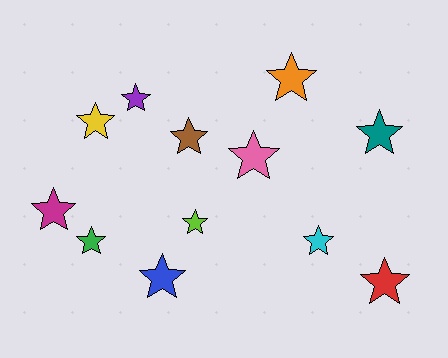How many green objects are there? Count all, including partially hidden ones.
There is 1 green object.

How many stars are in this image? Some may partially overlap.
There are 12 stars.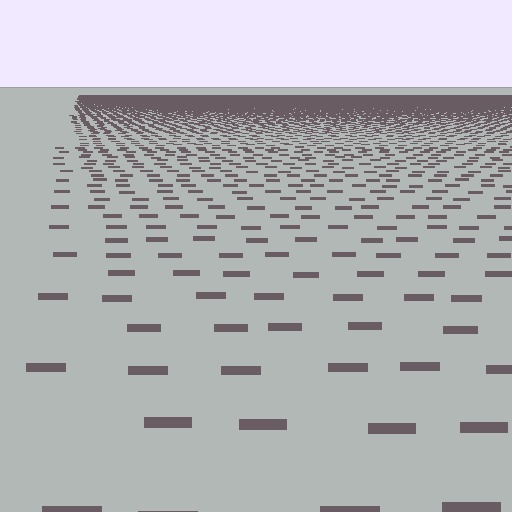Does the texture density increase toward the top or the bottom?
Density increases toward the top.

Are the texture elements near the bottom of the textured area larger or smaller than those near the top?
Larger. Near the bottom, elements are closer to the viewer and appear at a bigger on-screen size.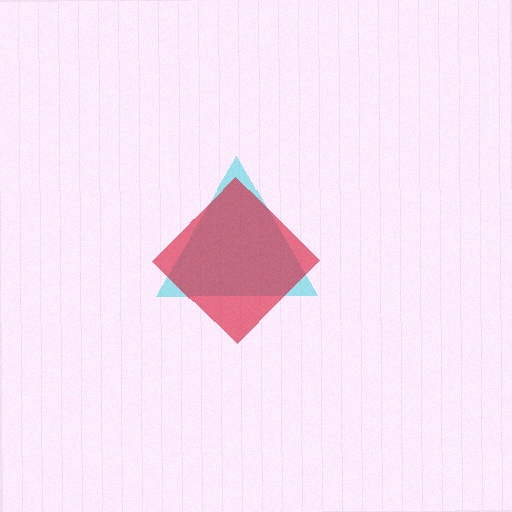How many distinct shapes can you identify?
There are 2 distinct shapes: a cyan triangle, a red diamond.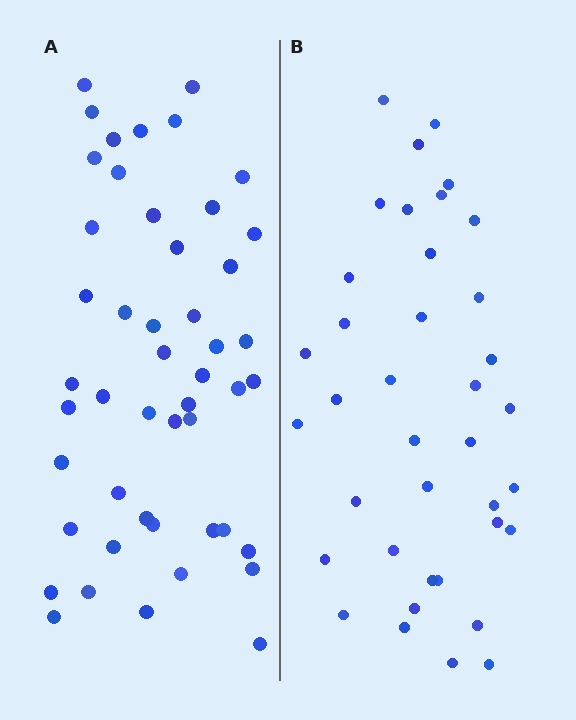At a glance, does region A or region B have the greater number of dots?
Region A (the left region) has more dots.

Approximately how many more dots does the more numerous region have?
Region A has roughly 10 or so more dots than region B.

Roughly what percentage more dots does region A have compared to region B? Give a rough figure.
About 25% more.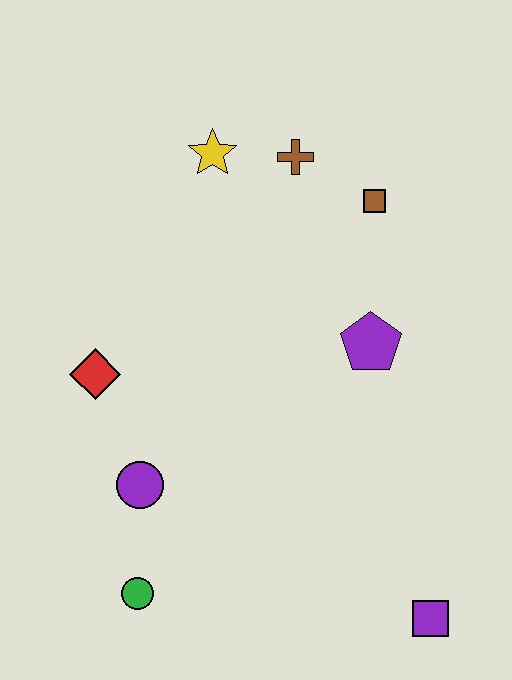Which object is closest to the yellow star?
The brown cross is closest to the yellow star.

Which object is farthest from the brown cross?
The purple square is farthest from the brown cross.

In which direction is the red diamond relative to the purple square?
The red diamond is to the left of the purple square.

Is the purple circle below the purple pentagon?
Yes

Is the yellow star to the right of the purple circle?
Yes